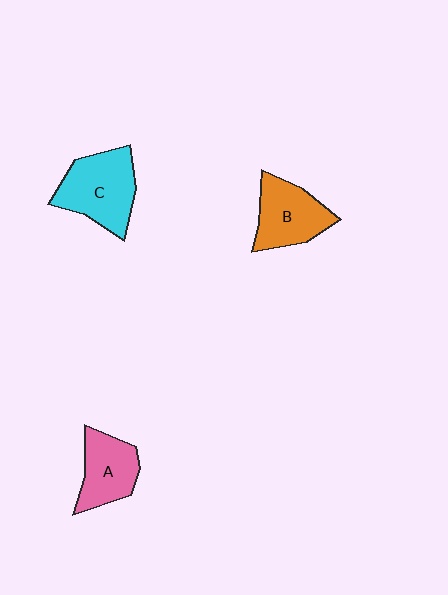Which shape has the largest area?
Shape C (cyan).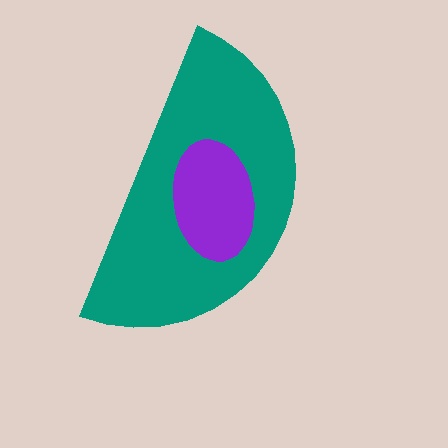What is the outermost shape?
The teal semicircle.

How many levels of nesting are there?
2.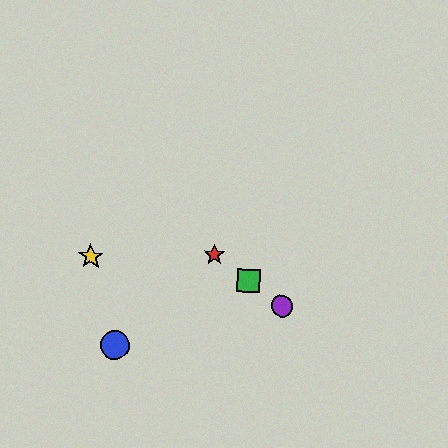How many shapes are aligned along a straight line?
3 shapes (the red star, the green square, the purple circle) are aligned along a straight line.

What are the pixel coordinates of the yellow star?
The yellow star is at (91, 256).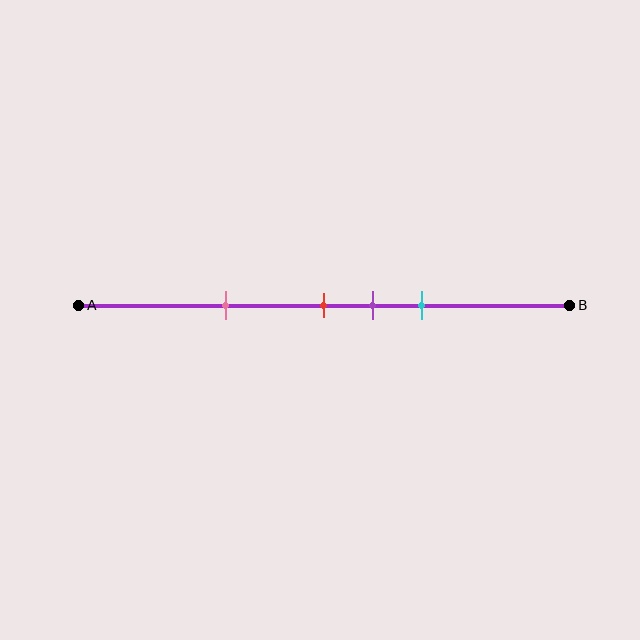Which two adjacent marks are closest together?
The red and purple marks are the closest adjacent pair.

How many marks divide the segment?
There are 4 marks dividing the segment.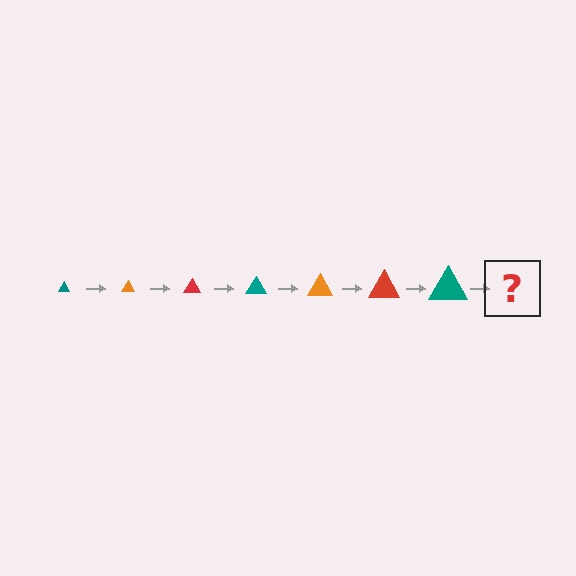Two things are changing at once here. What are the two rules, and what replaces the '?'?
The two rules are that the triangle grows larger each step and the color cycles through teal, orange, and red. The '?' should be an orange triangle, larger than the previous one.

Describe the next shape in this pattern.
It should be an orange triangle, larger than the previous one.